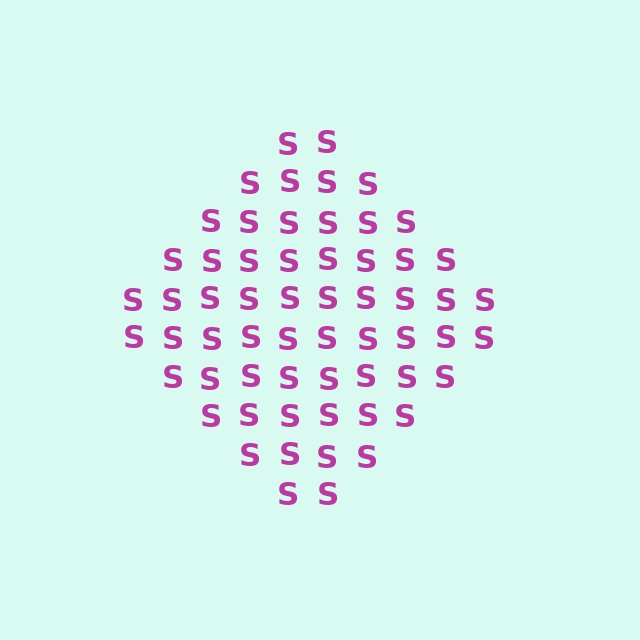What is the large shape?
The large shape is a diamond.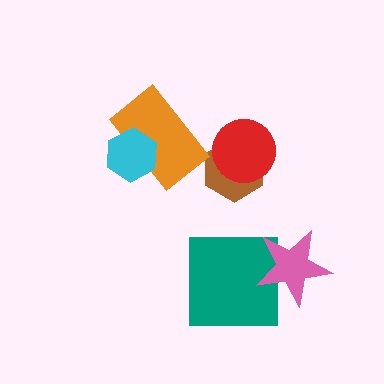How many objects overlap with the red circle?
1 object overlaps with the red circle.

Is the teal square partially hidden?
Yes, it is partially covered by another shape.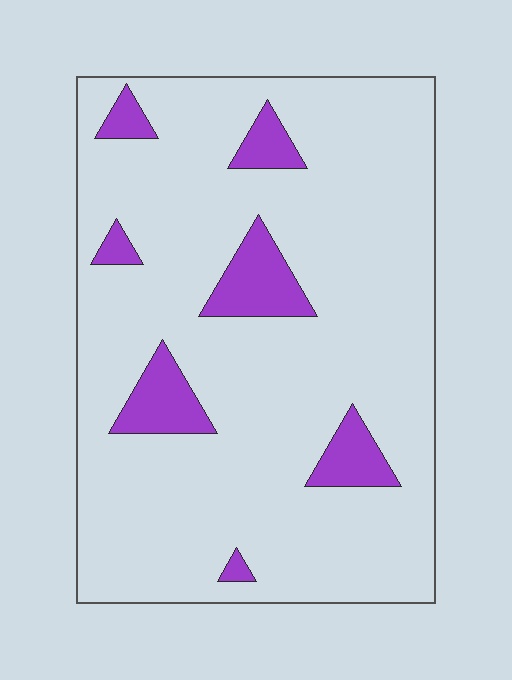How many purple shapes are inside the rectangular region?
7.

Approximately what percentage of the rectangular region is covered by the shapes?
Approximately 10%.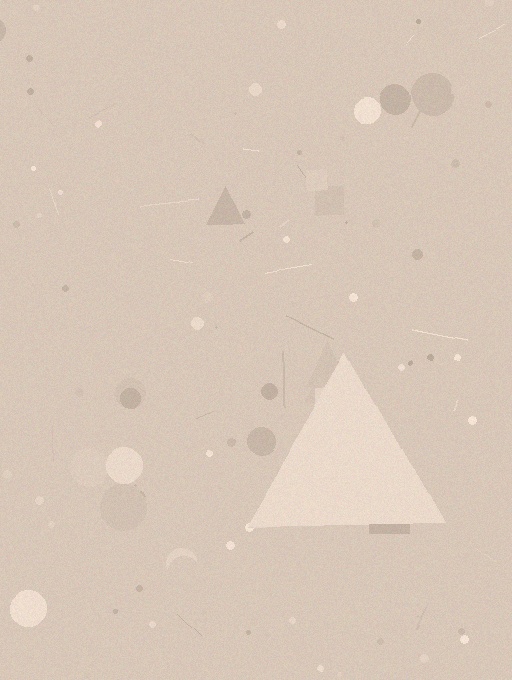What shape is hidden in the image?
A triangle is hidden in the image.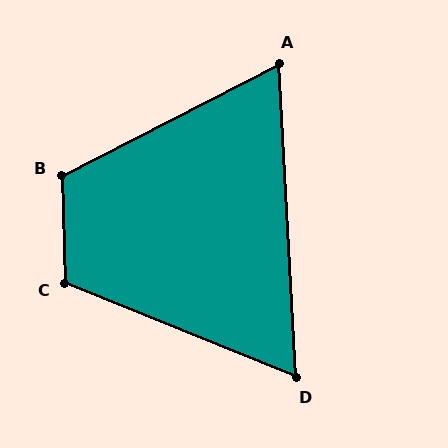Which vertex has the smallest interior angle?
D, at approximately 65 degrees.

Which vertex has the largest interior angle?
B, at approximately 115 degrees.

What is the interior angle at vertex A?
Approximately 66 degrees (acute).